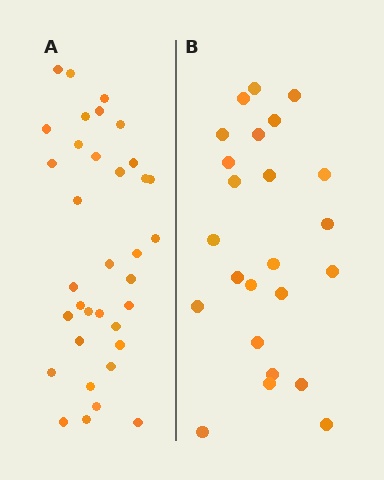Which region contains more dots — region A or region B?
Region A (the left region) has more dots.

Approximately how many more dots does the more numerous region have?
Region A has roughly 12 or so more dots than region B.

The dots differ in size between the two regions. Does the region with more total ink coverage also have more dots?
No. Region B has more total ink coverage because its dots are larger, but region A actually contains more individual dots. Total area can be misleading — the number of items is what matters here.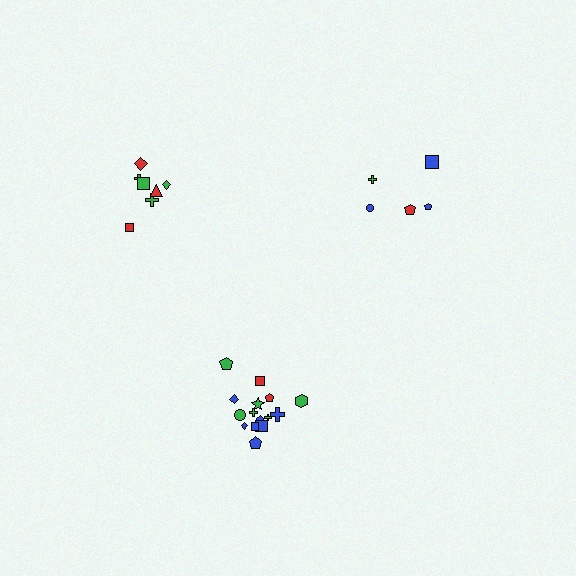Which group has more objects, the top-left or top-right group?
The top-left group.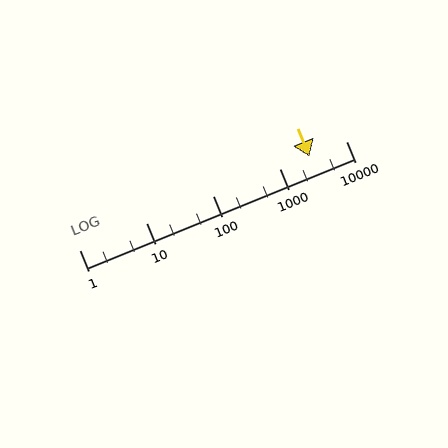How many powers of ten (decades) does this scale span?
The scale spans 4 decades, from 1 to 10000.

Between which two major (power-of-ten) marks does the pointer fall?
The pointer is between 1000 and 10000.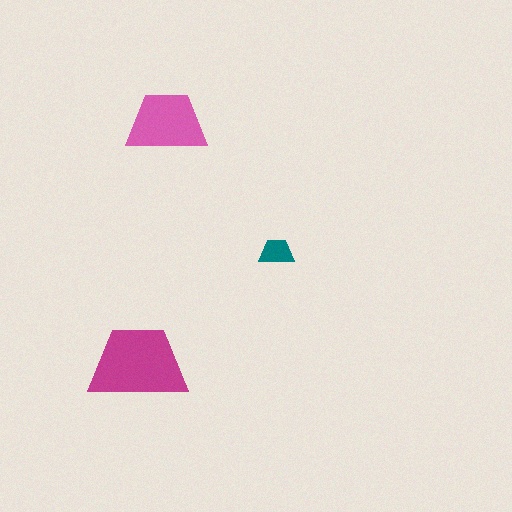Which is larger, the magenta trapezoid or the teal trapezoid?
The magenta one.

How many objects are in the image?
There are 3 objects in the image.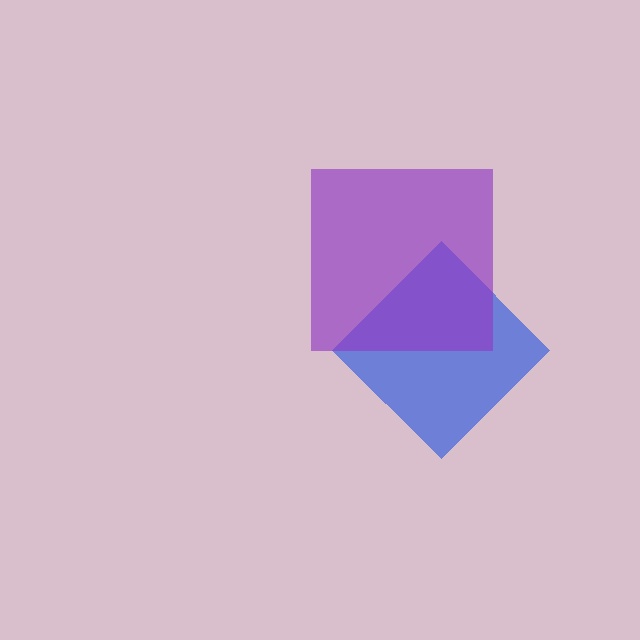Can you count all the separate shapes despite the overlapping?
Yes, there are 2 separate shapes.